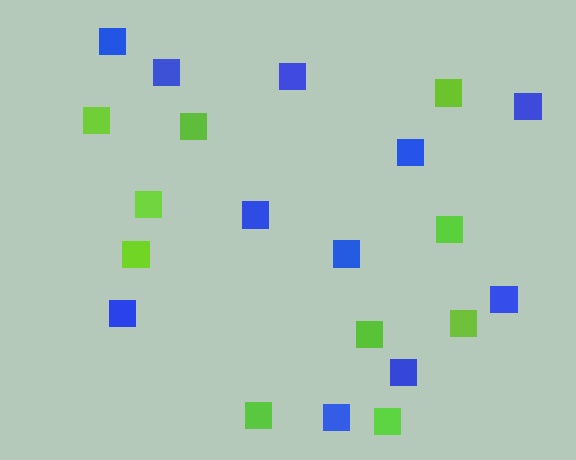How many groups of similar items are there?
There are 2 groups: one group of blue squares (11) and one group of lime squares (10).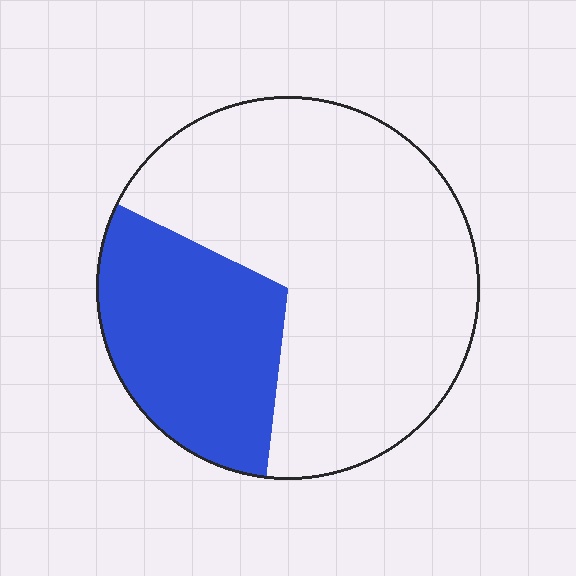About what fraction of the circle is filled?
About one third (1/3).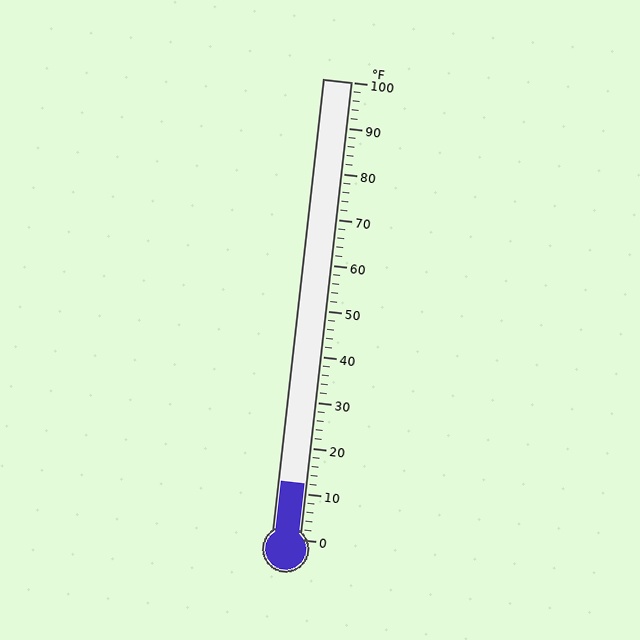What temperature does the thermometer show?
The thermometer shows approximately 12°F.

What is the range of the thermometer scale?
The thermometer scale ranges from 0°F to 100°F.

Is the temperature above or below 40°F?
The temperature is below 40°F.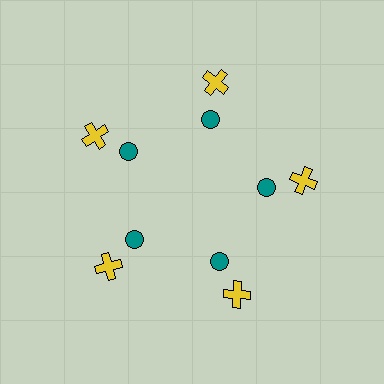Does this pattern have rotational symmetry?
Yes, this pattern has 5-fold rotational symmetry. It looks the same after rotating 72 degrees around the center.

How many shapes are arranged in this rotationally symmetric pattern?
There are 10 shapes, arranged in 5 groups of 2.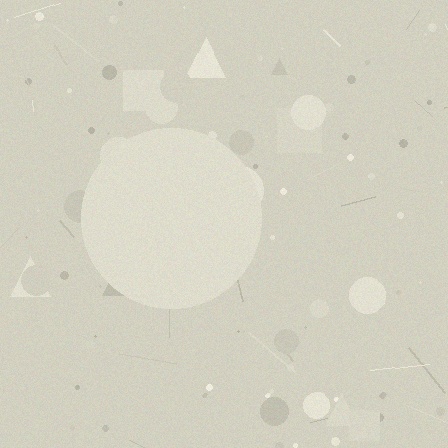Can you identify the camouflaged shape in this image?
The camouflaged shape is a circle.